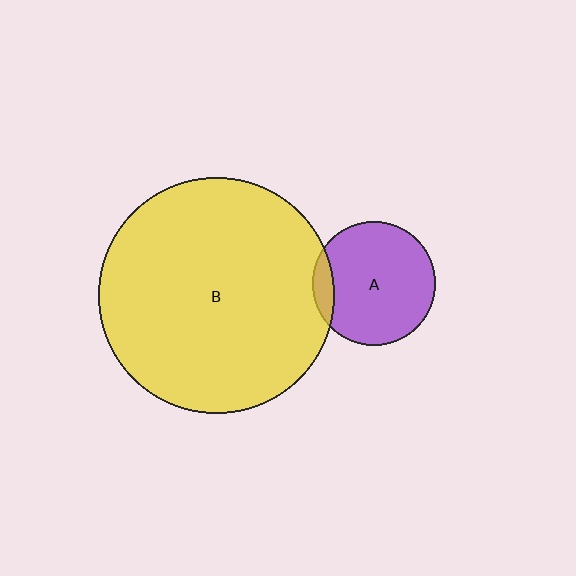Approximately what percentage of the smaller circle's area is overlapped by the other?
Approximately 10%.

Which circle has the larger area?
Circle B (yellow).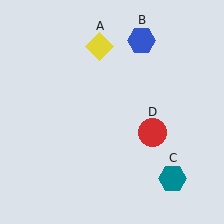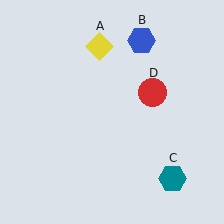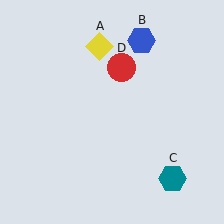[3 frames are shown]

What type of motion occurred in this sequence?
The red circle (object D) rotated counterclockwise around the center of the scene.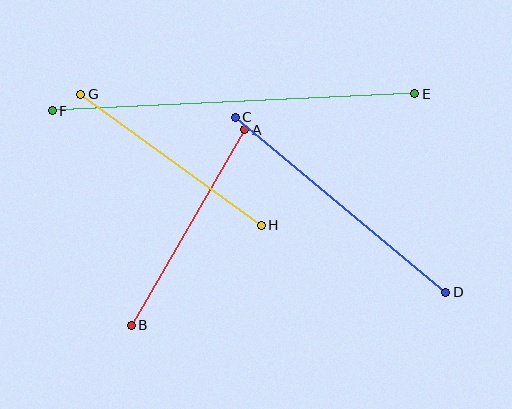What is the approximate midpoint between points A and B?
The midpoint is at approximately (188, 228) pixels.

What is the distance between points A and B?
The distance is approximately 226 pixels.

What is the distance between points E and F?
The distance is approximately 363 pixels.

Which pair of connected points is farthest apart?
Points E and F are farthest apart.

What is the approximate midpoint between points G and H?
The midpoint is at approximately (171, 160) pixels.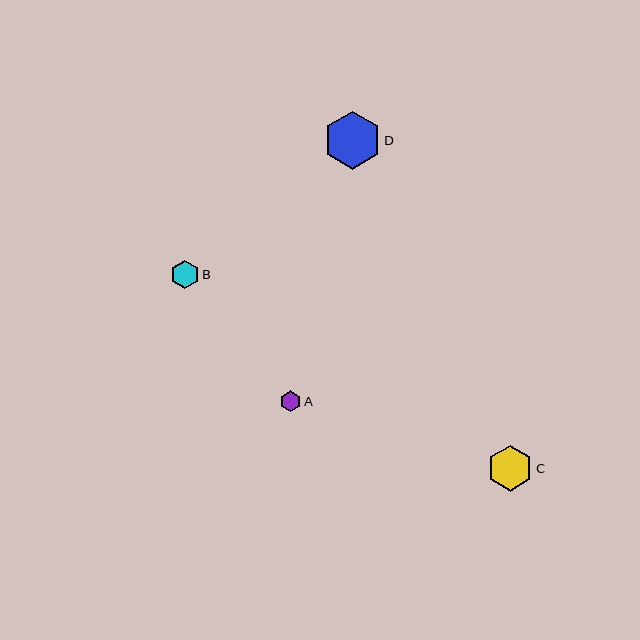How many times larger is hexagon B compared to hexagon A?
Hexagon B is approximately 1.3 times the size of hexagon A.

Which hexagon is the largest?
Hexagon D is the largest with a size of approximately 58 pixels.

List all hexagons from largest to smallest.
From largest to smallest: D, C, B, A.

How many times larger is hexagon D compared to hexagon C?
Hexagon D is approximately 1.3 times the size of hexagon C.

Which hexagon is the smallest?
Hexagon A is the smallest with a size of approximately 21 pixels.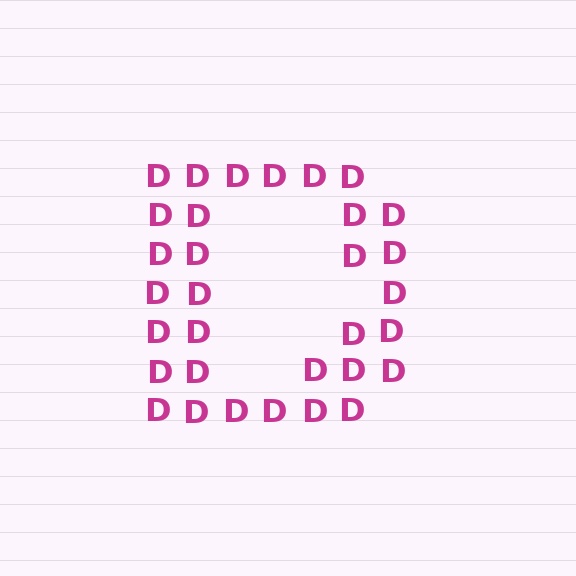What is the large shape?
The large shape is the letter D.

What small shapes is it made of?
It is made of small letter D's.